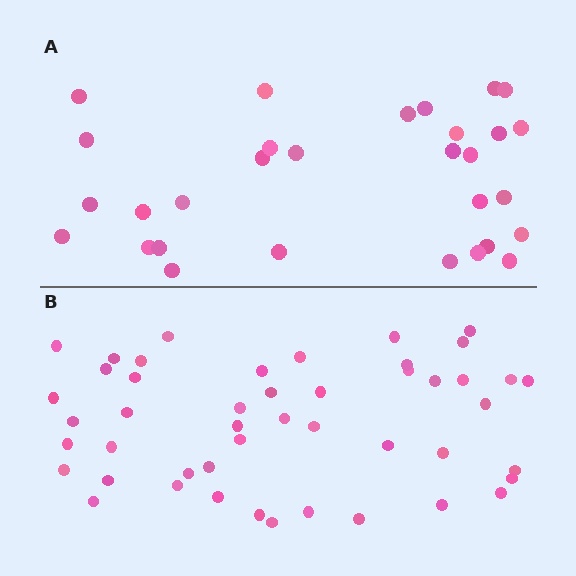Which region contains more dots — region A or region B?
Region B (the bottom region) has more dots.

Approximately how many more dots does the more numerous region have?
Region B has approximately 15 more dots than region A.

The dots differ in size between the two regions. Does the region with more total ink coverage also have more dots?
No. Region A has more total ink coverage because its dots are larger, but region B actually contains more individual dots. Total area can be misleading — the number of items is what matters here.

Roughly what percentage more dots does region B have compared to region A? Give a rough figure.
About 55% more.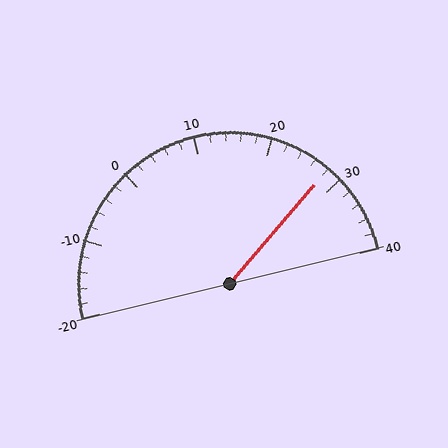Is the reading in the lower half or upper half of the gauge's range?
The reading is in the upper half of the range (-20 to 40).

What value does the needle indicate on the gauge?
The needle indicates approximately 28.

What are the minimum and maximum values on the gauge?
The gauge ranges from -20 to 40.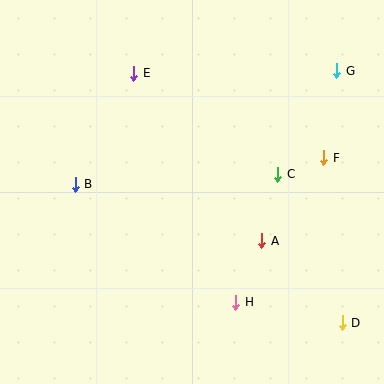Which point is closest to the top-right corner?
Point G is closest to the top-right corner.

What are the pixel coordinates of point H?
Point H is at (236, 302).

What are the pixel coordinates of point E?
Point E is at (134, 73).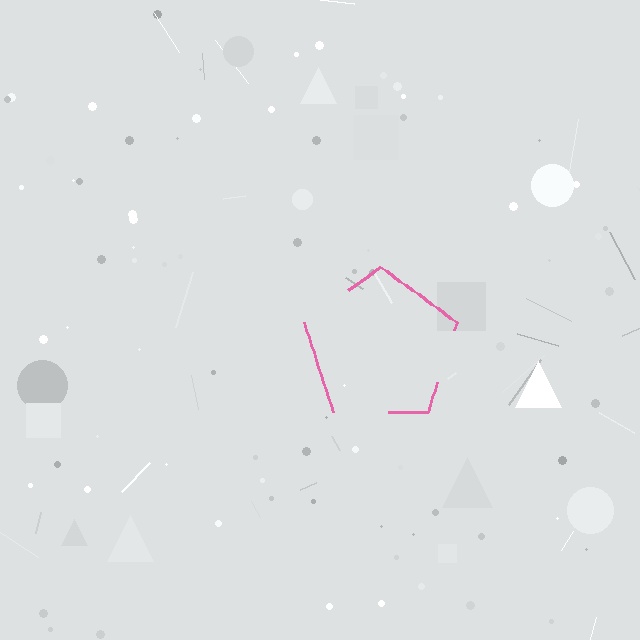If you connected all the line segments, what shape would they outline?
They would outline a pentagon.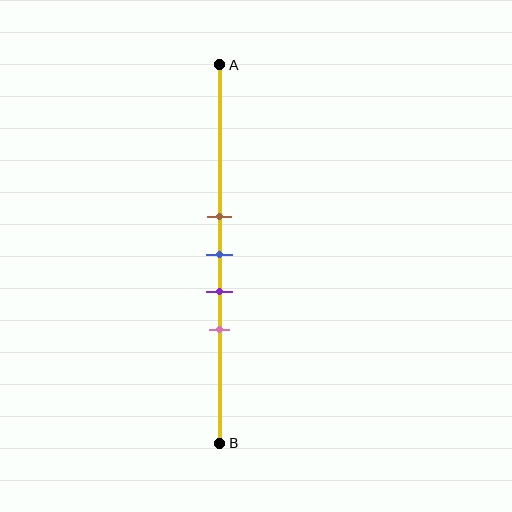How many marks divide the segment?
There are 4 marks dividing the segment.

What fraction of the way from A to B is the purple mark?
The purple mark is approximately 60% (0.6) of the way from A to B.